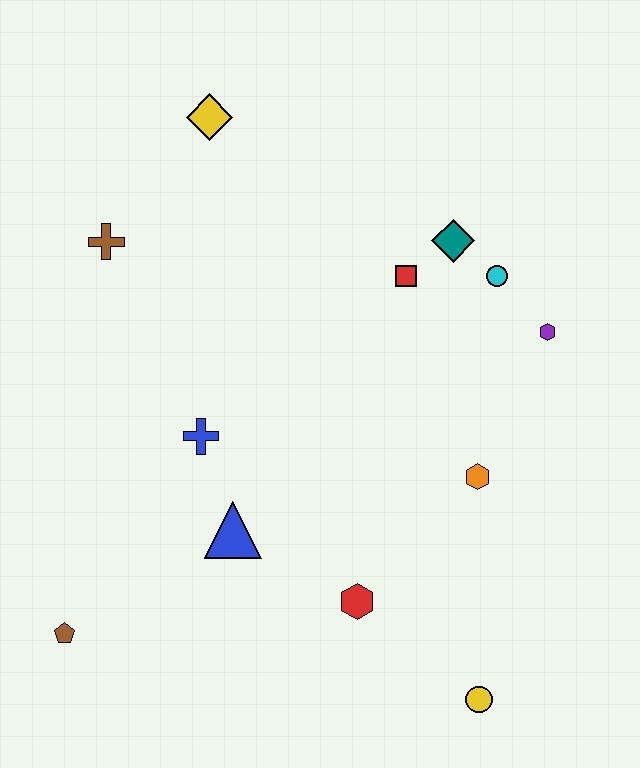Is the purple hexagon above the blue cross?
Yes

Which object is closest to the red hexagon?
The blue triangle is closest to the red hexagon.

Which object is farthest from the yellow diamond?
The yellow circle is farthest from the yellow diamond.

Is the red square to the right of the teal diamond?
No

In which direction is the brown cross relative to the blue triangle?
The brown cross is above the blue triangle.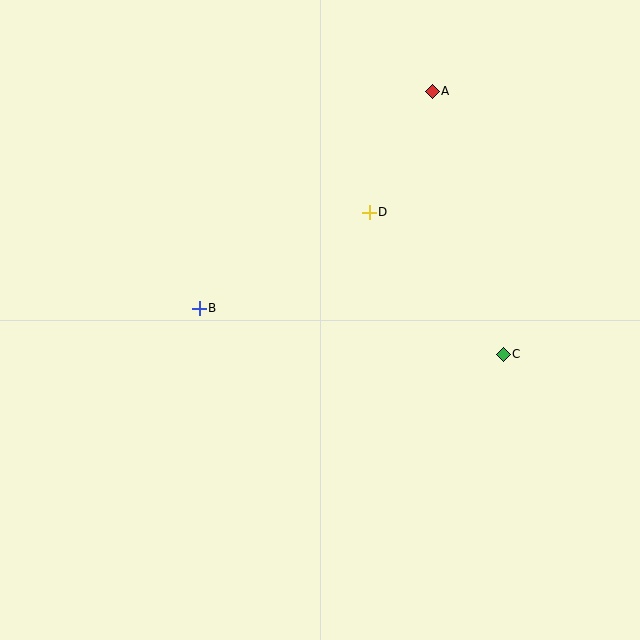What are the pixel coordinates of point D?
Point D is at (369, 212).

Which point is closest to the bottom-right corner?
Point C is closest to the bottom-right corner.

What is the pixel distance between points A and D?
The distance between A and D is 137 pixels.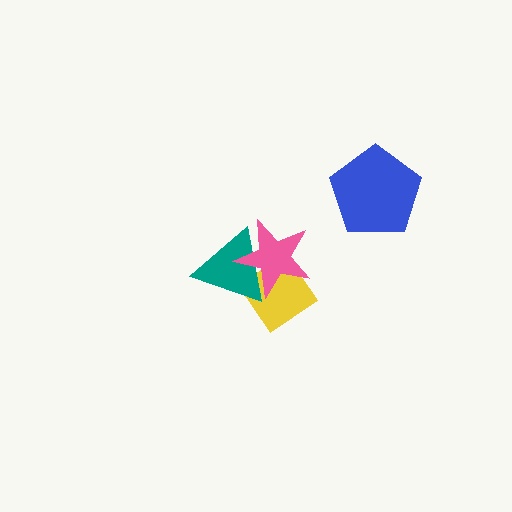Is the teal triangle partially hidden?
Yes, it is partially covered by another shape.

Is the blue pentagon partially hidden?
No, no other shape covers it.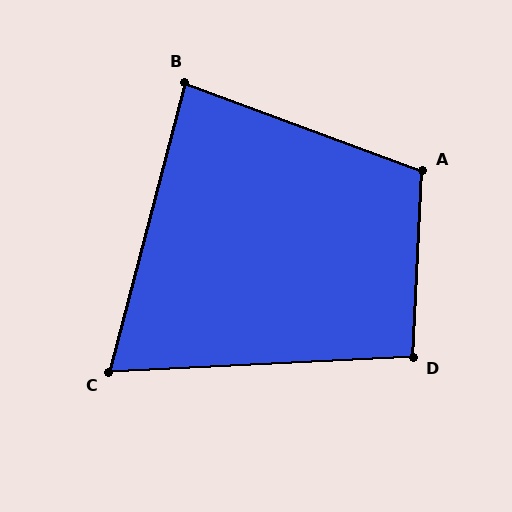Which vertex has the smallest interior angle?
C, at approximately 73 degrees.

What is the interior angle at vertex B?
Approximately 84 degrees (acute).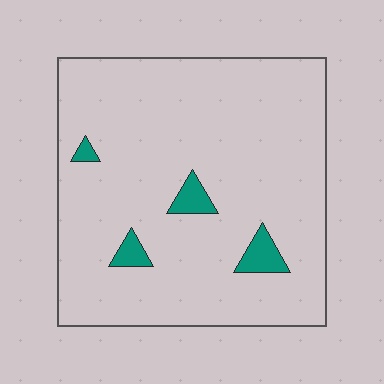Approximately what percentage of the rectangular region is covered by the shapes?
Approximately 5%.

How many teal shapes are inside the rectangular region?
4.